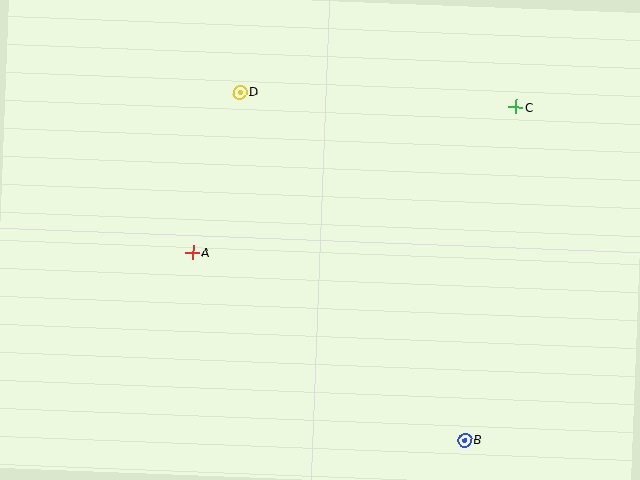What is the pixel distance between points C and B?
The distance between C and B is 337 pixels.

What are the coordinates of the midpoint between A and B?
The midpoint between A and B is at (329, 346).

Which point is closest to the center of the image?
Point A at (192, 252) is closest to the center.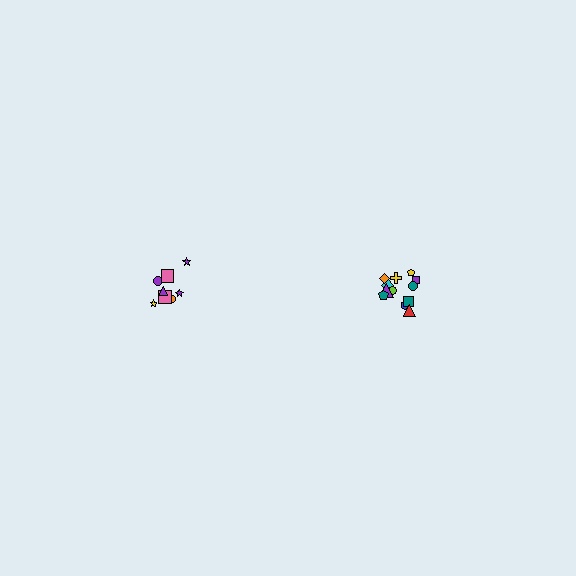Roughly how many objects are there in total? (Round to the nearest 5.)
Roughly 20 objects in total.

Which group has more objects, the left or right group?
The right group.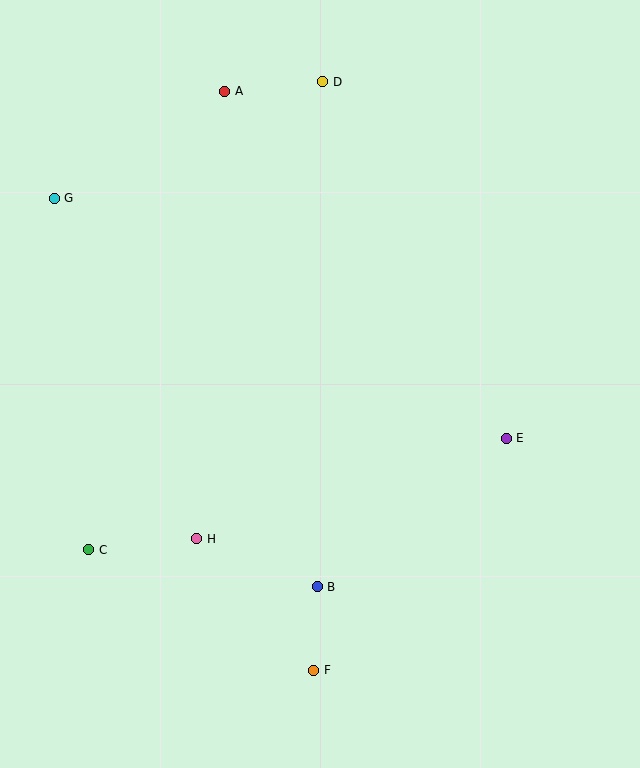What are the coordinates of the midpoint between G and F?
The midpoint between G and F is at (184, 434).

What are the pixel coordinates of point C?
Point C is at (89, 550).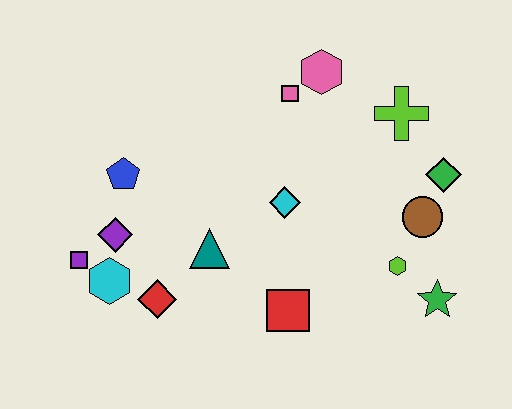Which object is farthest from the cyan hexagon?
The green diamond is farthest from the cyan hexagon.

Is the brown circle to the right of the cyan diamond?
Yes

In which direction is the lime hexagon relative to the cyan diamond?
The lime hexagon is to the right of the cyan diamond.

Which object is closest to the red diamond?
The cyan hexagon is closest to the red diamond.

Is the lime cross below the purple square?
No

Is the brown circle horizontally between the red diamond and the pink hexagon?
No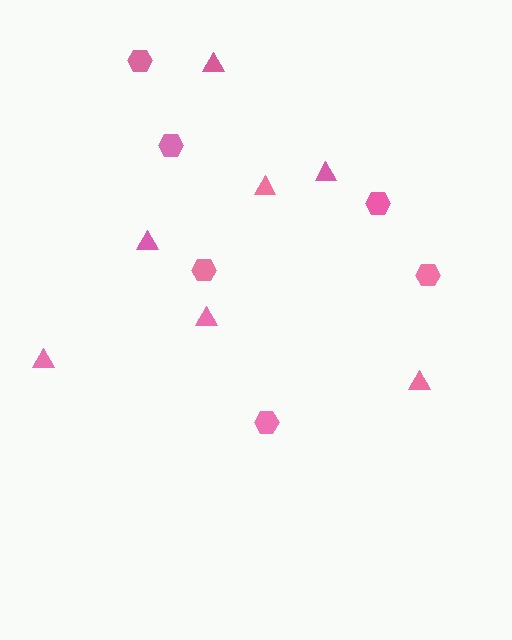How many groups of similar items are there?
There are 2 groups: one group of triangles (7) and one group of hexagons (6).